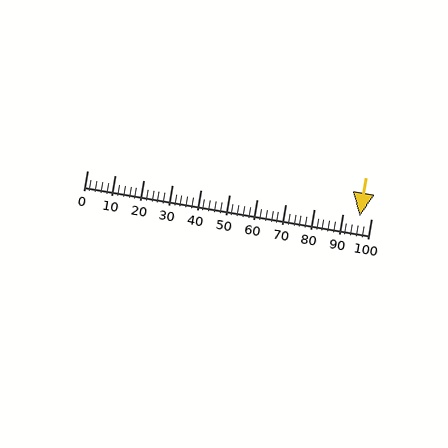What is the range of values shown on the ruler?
The ruler shows values from 0 to 100.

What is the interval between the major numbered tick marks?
The major tick marks are spaced 10 units apart.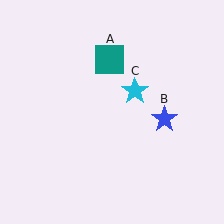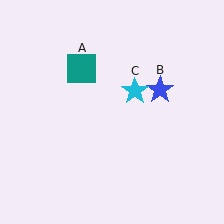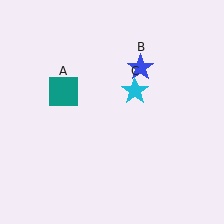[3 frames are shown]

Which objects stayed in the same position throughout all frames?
Cyan star (object C) remained stationary.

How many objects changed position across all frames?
2 objects changed position: teal square (object A), blue star (object B).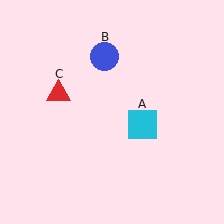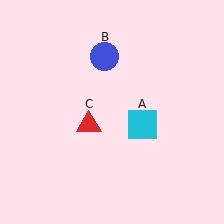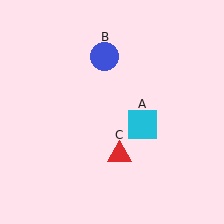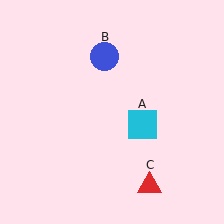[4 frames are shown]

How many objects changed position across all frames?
1 object changed position: red triangle (object C).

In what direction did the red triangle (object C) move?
The red triangle (object C) moved down and to the right.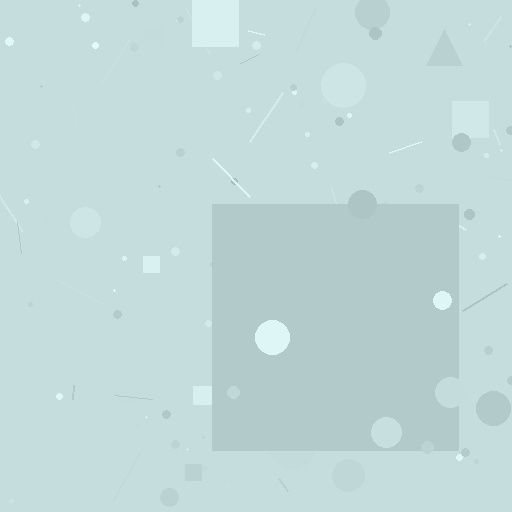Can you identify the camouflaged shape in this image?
The camouflaged shape is a square.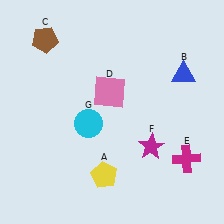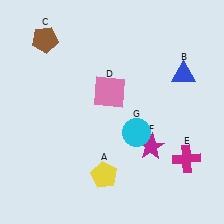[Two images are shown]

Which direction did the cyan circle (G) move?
The cyan circle (G) moved right.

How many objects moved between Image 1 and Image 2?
1 object moved between the two images.